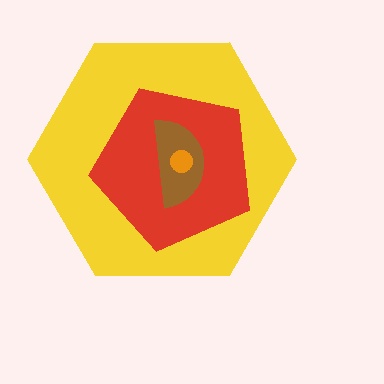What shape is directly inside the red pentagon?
The brown semicircle.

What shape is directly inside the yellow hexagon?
The red pentagon.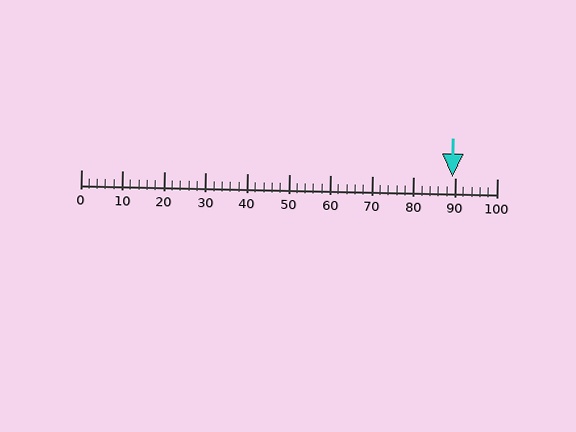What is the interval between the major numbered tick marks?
The major tick marks are spaced 10 units apart.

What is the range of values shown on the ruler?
The ruler shows values from 0 to 100.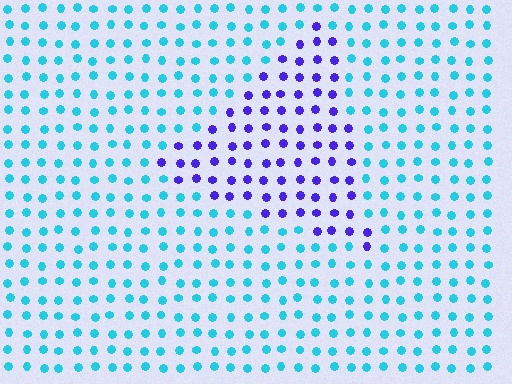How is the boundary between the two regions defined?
The boundary is defined purely by a slight shift in hue (about 66 degrees). Spacing, size, and orientation are identical on both sides.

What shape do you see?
I see a triangle.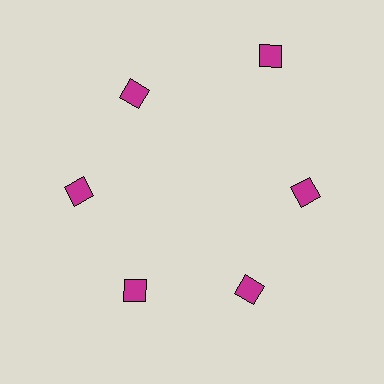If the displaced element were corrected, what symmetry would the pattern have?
It would have 6-fold rotational symmetry — the pattern would map onto itself every 60 degrees.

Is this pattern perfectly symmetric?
No. The 6 magenta diamonds are arranged in a ring, but one element near the 1 o'clock position is pushed outward from the center, breaking the 6-fold rotational symmetry.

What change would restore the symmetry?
The symmetry would be restored by moving it inward, back onto the ring so that all 6 diamonds sit at equal angles and equal distance from the center.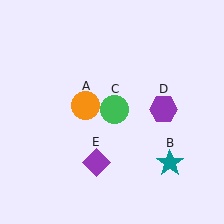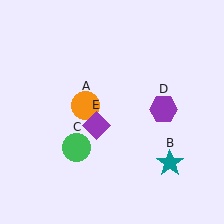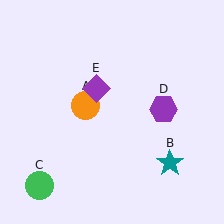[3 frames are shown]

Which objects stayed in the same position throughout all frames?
Orange circle (object A) and teal star (object B) and purple hexagon (object D) remained stationary.